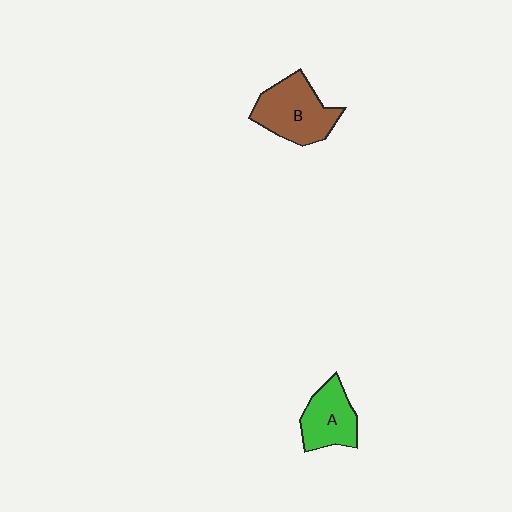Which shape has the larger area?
Shape B (brown).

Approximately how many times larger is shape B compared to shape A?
Approximately 1.3 times.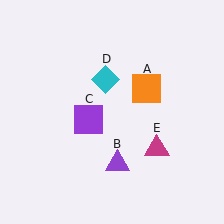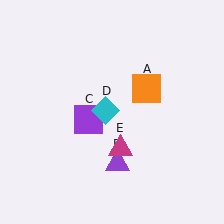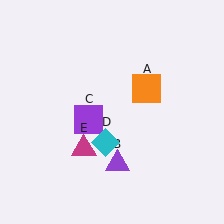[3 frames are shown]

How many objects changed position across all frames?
2 objects changed position: cyan diamond (object D), magenta triangle (object E).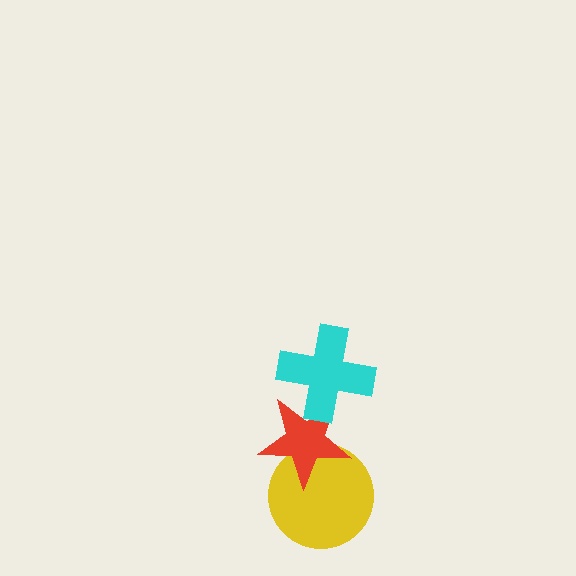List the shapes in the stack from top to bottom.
From top to bottom: the cyan cross, the red star, the yellow circle.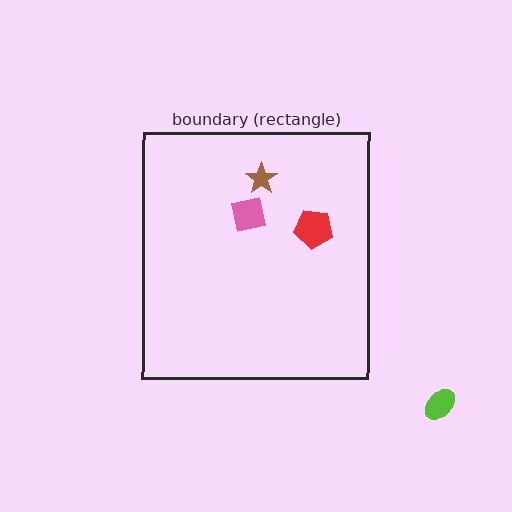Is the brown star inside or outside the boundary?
Inside.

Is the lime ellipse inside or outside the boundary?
Outside.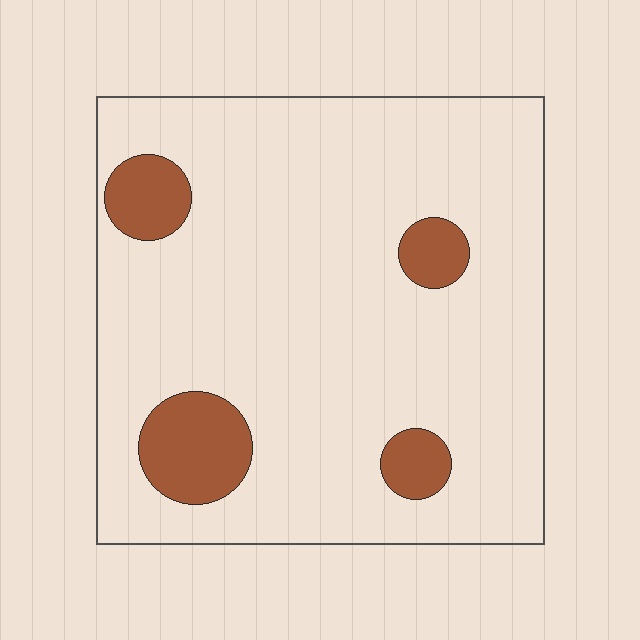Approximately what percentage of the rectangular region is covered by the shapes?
Approximately 10%.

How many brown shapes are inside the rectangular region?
4.